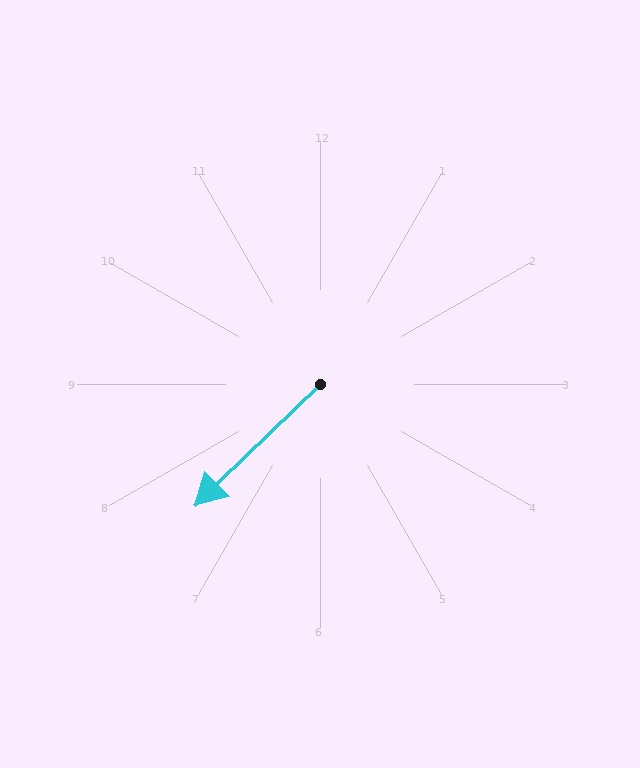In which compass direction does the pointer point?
Southwest.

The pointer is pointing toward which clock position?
Roughly 8 o'clock.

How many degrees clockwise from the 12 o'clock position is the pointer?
Approximately 226 degrees.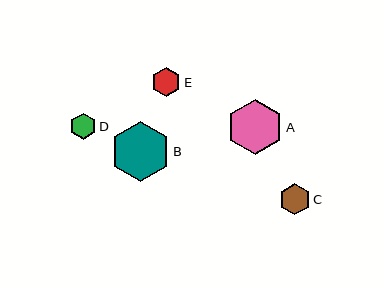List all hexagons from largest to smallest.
From largest to smallest: B, A, C, E, D.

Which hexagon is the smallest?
Hexagon D is the smallest with a size of approximately 25 pixels.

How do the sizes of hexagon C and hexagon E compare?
Hexagon C and hexagon E are approximately the same size.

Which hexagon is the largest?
Hexagon B is the largest with a size of approximately 59 pixels.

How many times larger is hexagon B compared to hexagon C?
Hexagon B is approximately 1.9 times the size of hexagon C.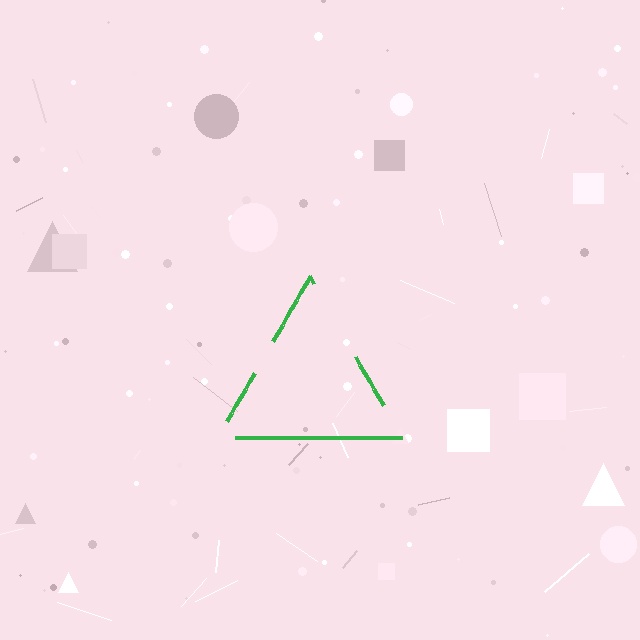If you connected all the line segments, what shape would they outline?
They would outline a triangle.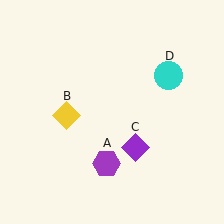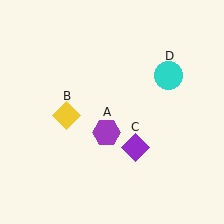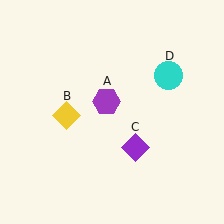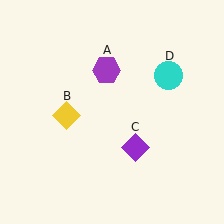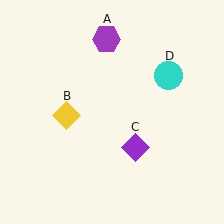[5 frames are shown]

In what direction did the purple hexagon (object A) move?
The purple hexagon (object A) moved up.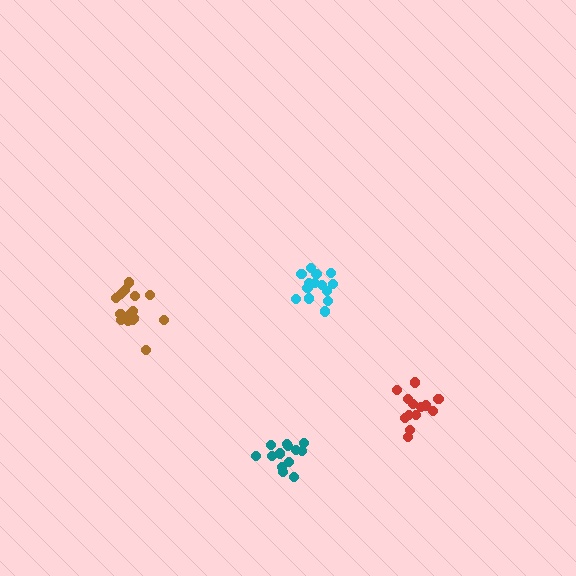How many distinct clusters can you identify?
There are 4 distinct clusters.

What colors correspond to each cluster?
The clusters are colored: cyan, brown, teal, red.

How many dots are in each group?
Group 1: 14 dots, Group 2: 16 dots, Group 3: 13 dots, Group 4: 13 dots (56 total).